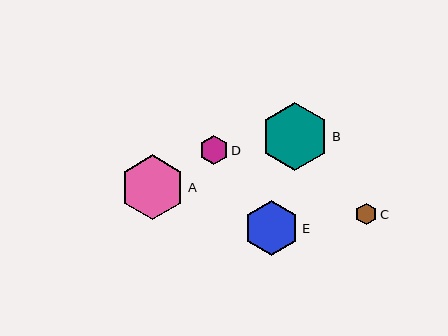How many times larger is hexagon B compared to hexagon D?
Hexagon B is approximately 2.3 times the size of hexagon D.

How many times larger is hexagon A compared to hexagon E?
Hexagon A is approximately 1.2 times the size of hexagon E.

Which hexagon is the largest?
Hexagon B is the largest with a size of approximately 68 pixels.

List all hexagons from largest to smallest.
From largest to smallest: B, A, E, D, C.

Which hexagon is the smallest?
Hexagon C is the smallest with a size of approximately 22 pixels.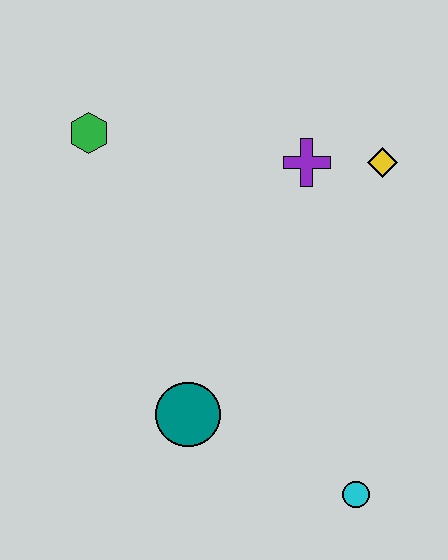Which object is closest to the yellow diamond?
The purple cross is closest to the yellow diamond.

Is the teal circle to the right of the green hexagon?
Yes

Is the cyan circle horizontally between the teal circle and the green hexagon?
No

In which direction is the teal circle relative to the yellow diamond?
The teal circle is below the yellow diamond.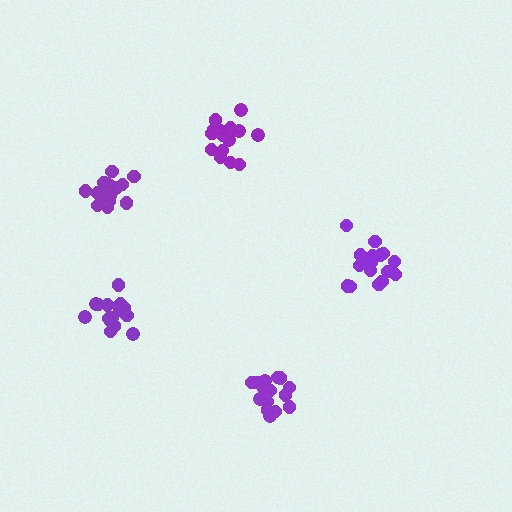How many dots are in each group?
Group 1: 17 dots, Group 2: 16 dots, Group 3: 15 dots, Group 4: 16 dots, Group 5: 16 dots (80 total).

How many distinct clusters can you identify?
There are 5 distinct clusters.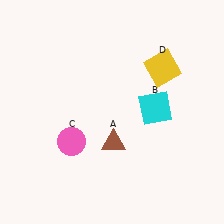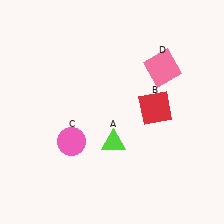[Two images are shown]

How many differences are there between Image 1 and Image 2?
There are 3 differences between the two images.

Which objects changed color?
A changed from brown to lime. B changed from cyan to red. D changed from yellow to pink.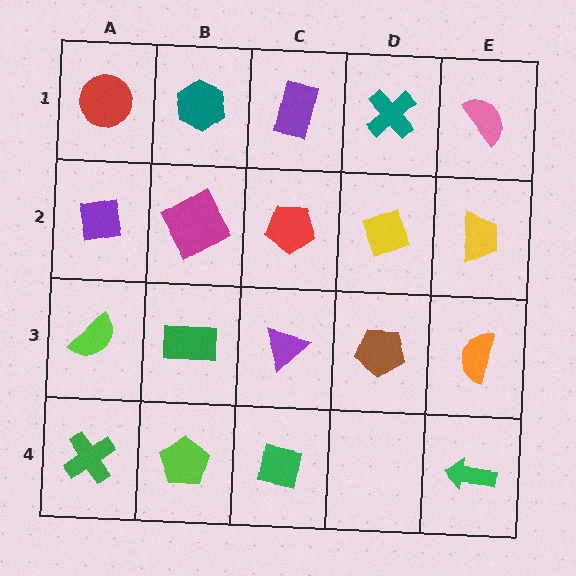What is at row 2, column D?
A yellow diamond.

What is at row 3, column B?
A green rectangle.